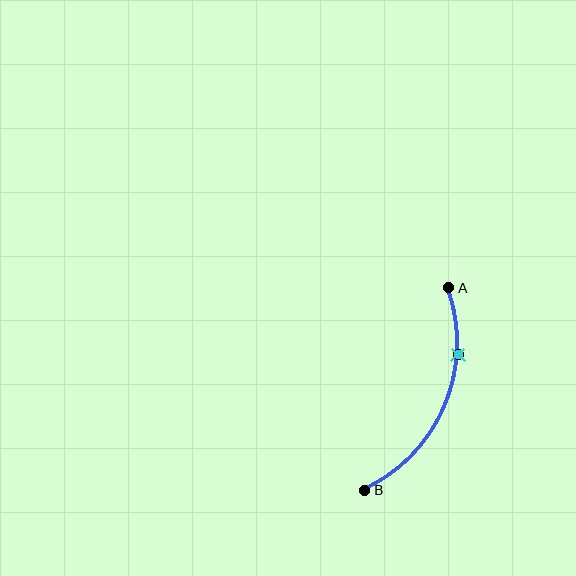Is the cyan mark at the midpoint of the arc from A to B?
No. The cyan mark lies on the arc but is closer to endpoint A. The arc midpoint would be at the point on the curve equidistant along the arc from both A and B.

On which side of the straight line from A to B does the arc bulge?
The arc bulges to the right of the straight line connecting A and B.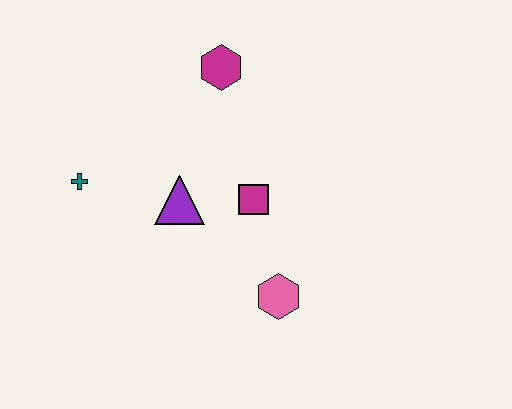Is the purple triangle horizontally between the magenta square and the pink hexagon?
No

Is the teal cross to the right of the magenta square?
No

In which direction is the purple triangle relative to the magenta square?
The purple triangle is to the left of the magenta square.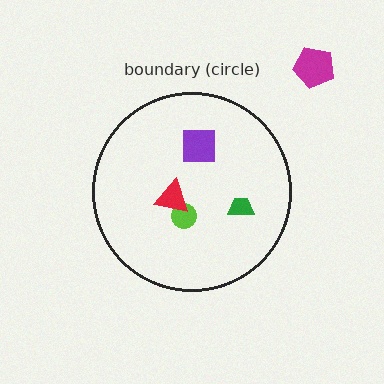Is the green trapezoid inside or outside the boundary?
Inside.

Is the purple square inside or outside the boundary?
Inside.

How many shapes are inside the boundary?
4 inside, 1 outside.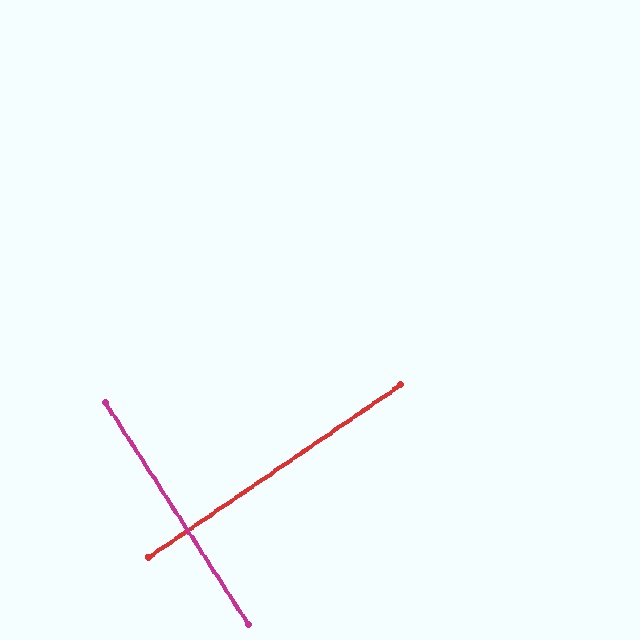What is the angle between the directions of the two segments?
Approximately 89 degrees.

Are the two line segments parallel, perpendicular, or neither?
Perpendicular — they meet at approximately 89°.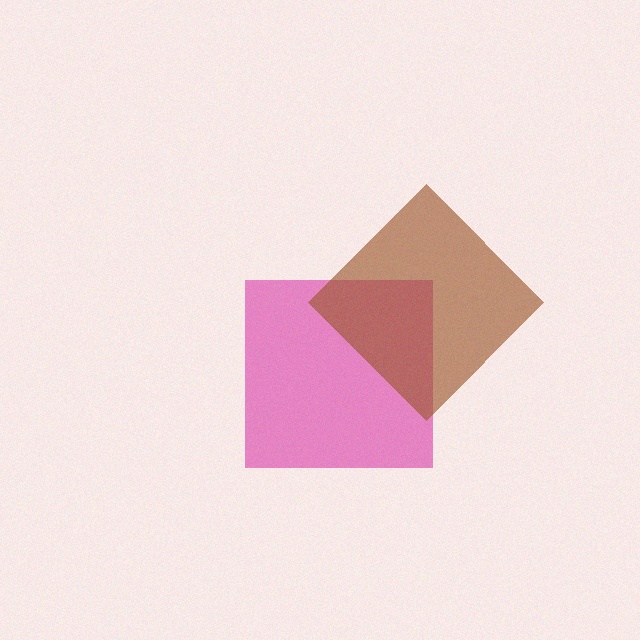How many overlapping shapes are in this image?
There are 2 overlapping shapes in the image.